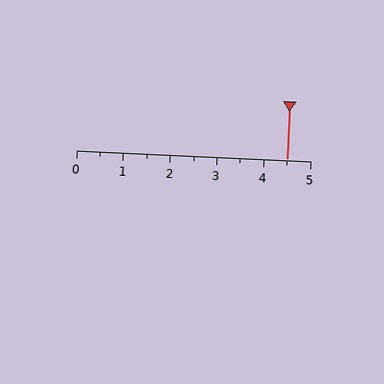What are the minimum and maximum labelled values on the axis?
The axis runs from 0 to 5.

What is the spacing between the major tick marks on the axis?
The major ticks are spaced 1 apart.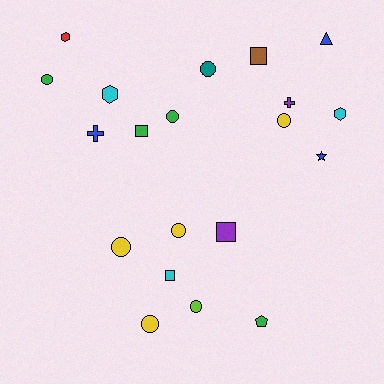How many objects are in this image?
There are 20 objects.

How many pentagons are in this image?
There is 1 pentagon.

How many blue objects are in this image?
There are 3 blue objects.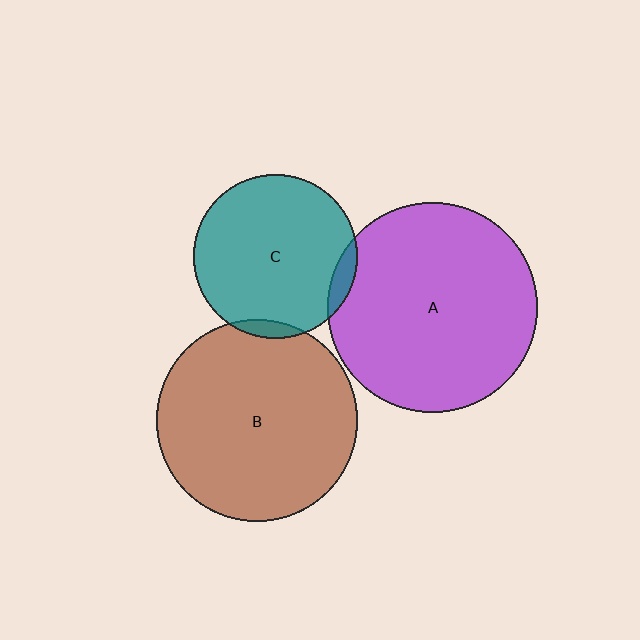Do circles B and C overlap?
Yes.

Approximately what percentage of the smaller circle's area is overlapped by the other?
Approximately 5%.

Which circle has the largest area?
Circle A (purple).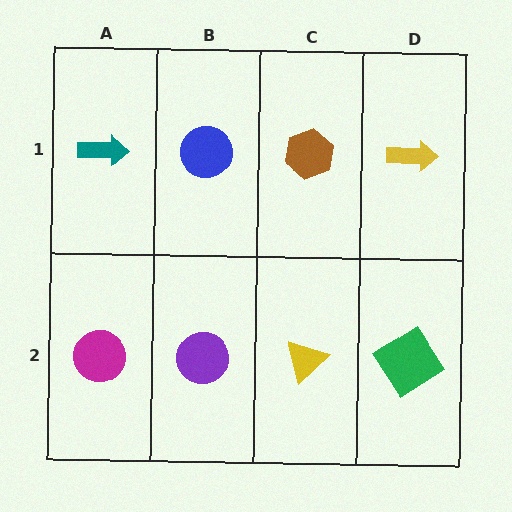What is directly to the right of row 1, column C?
A yellow arrow.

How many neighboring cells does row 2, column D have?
2.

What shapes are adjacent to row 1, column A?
A magenta circle (row 2, column A), a blue circle (row 1, column B).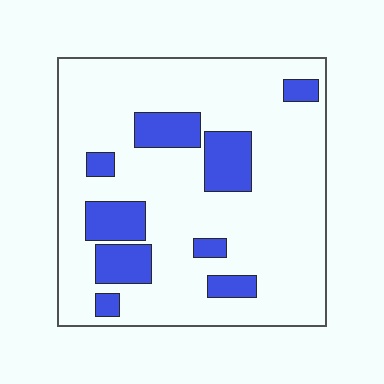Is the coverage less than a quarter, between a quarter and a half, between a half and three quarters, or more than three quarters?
Less than a quarter.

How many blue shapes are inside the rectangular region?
9.